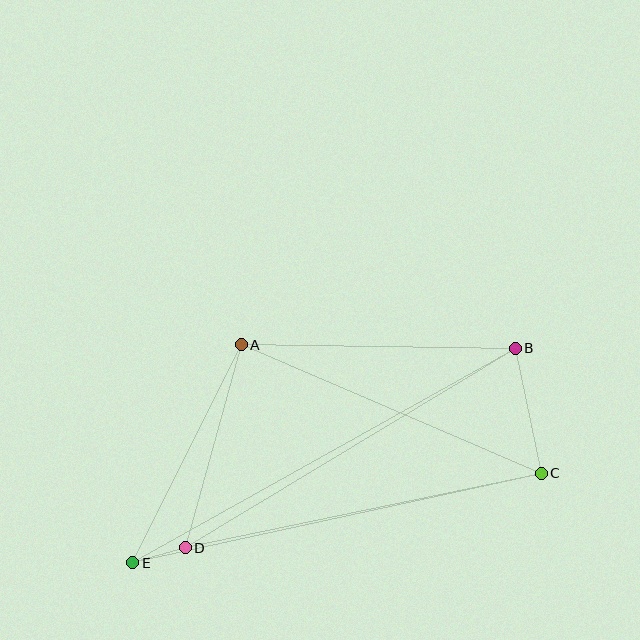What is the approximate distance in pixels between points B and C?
The distance between B and C is approximately 128 pixels.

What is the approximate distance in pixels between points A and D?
The distance between A and D is approximately 211 pixels.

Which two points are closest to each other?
Points D and E are closest to each other.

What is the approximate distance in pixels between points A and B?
The distance between A and B is approximately 274 pixels.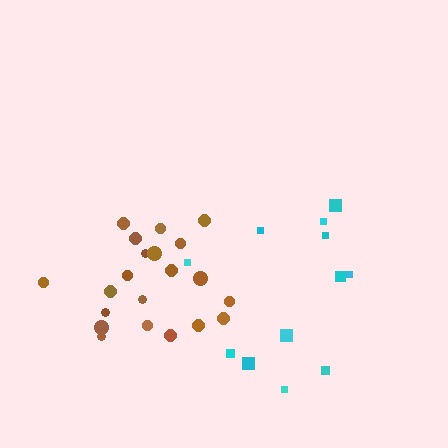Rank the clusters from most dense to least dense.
brown, cyan.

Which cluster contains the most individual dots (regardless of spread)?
Brown (21).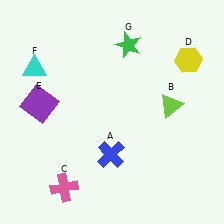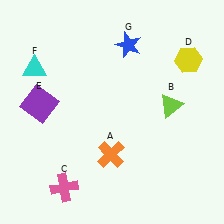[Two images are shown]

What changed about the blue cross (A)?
In Image 1, A is blue. In Image 2, it changed to orange.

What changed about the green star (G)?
In Image 1, G is green. In Image 2, it changed to blue.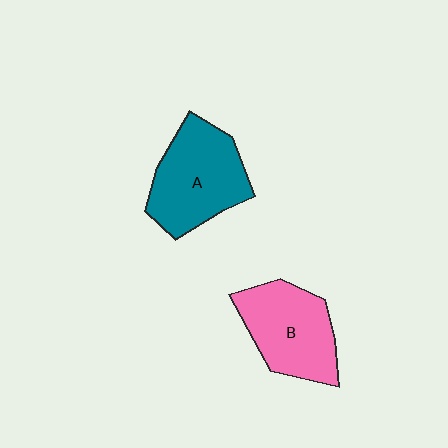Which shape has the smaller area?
Shape B (pink).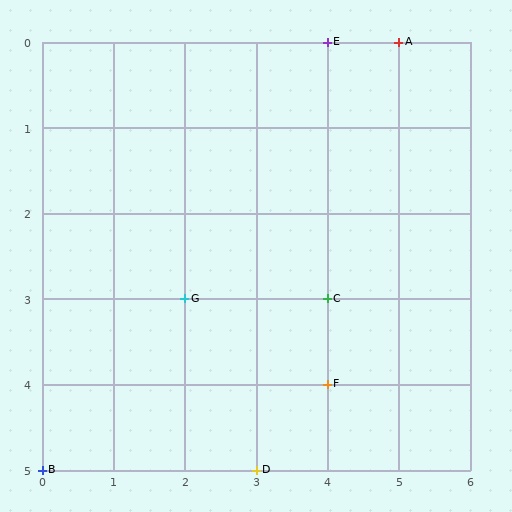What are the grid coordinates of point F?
Point F is at grid coordinates (4, 4).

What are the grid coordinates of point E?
Point E is at grid coordinates (4, 0).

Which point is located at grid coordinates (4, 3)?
Point C is at (4, 3).